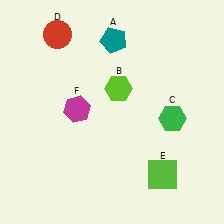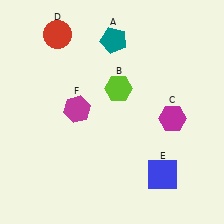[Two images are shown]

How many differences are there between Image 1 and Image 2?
There are 2 differences between the two images.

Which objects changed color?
C changed from green to magenta. E changed from lime to blue.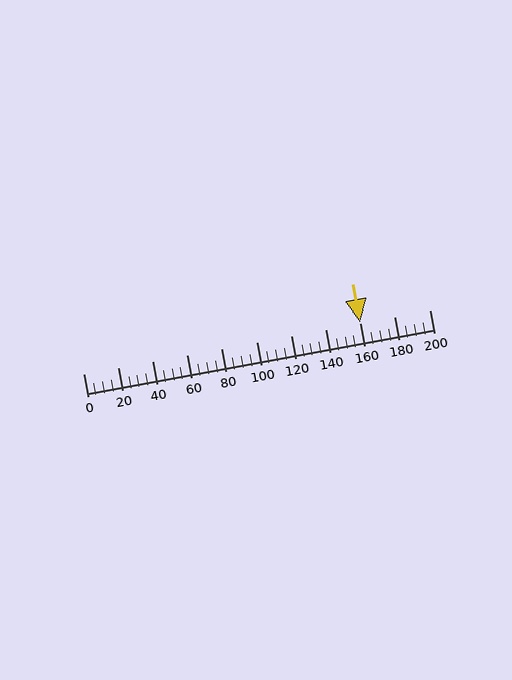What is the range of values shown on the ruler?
The ruler shows values from 0 to 200.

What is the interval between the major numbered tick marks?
The major tick marks are spaced 20 units apart.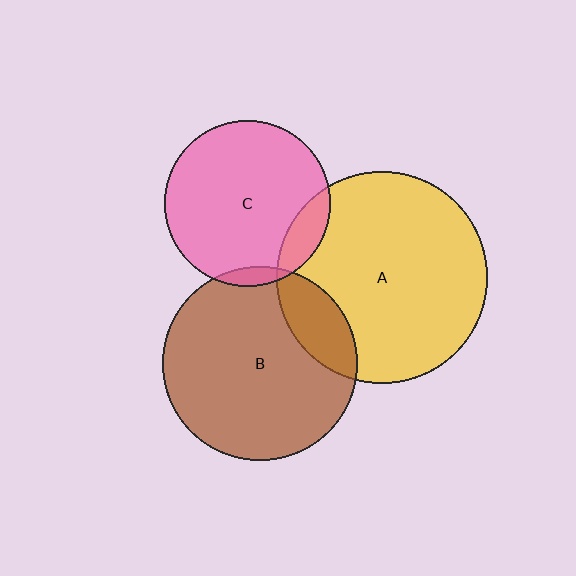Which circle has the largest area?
Circle A (yellow).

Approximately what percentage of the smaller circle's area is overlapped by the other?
Approximately 15%.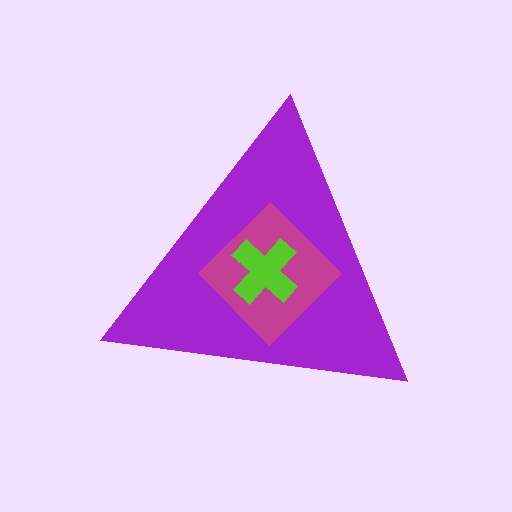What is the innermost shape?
The lime cross.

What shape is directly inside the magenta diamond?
The lime cross.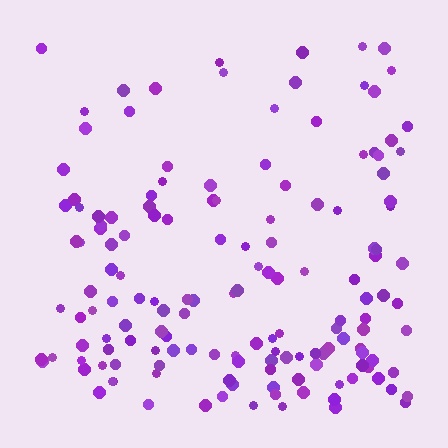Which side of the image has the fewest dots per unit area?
The top.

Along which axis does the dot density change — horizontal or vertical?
Vertical.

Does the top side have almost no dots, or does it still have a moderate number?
Still a moderate number, just noticeably fewer than the bottom.